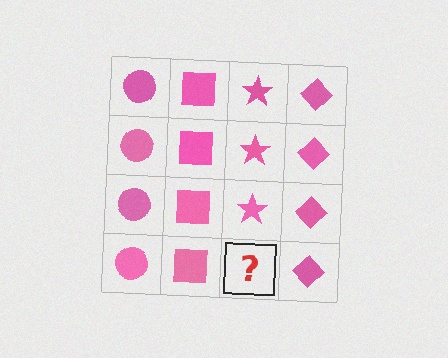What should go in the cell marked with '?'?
The missing cell should contain a pink star.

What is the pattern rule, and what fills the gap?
The rule is that each column has a consistent shape. The gap should be filled with a pink star.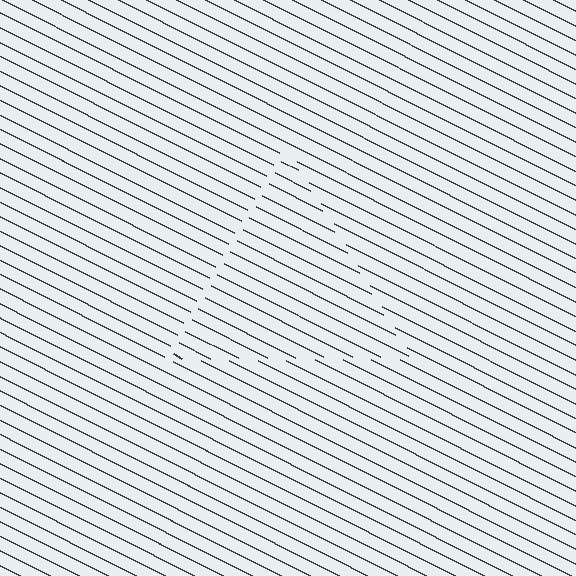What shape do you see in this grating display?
An illusory triangle. The interior of the shape contains the same grating, shifted by half a period — the contour is defined by the phase discontinuity where line-ends from the inner and outer gratings abut.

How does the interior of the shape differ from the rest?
The interior of the shape contains the same grating, shifted by half a period — the contour is defined by the phase discontinuity where line-ends from the inner and outer gratings abut.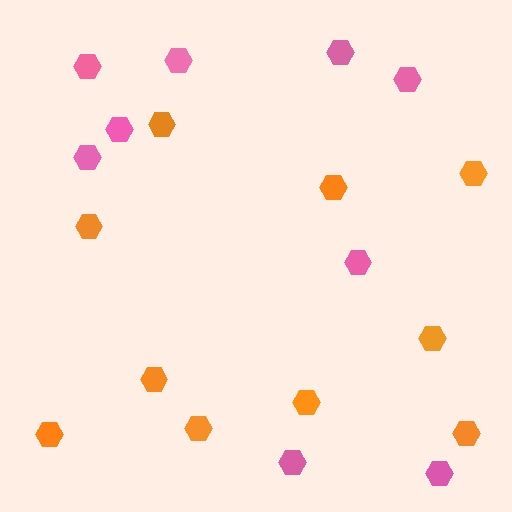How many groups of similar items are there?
There are 2 groups: one group of pink hexagons (9) and one group of orange hexagons (10).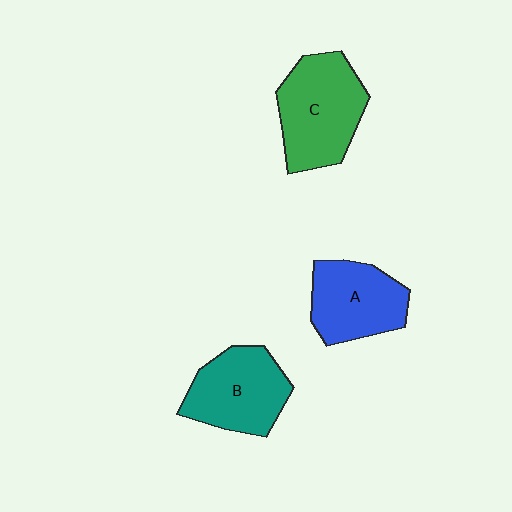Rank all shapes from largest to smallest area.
From largest to smallest: C (green), B (teal), A (blue).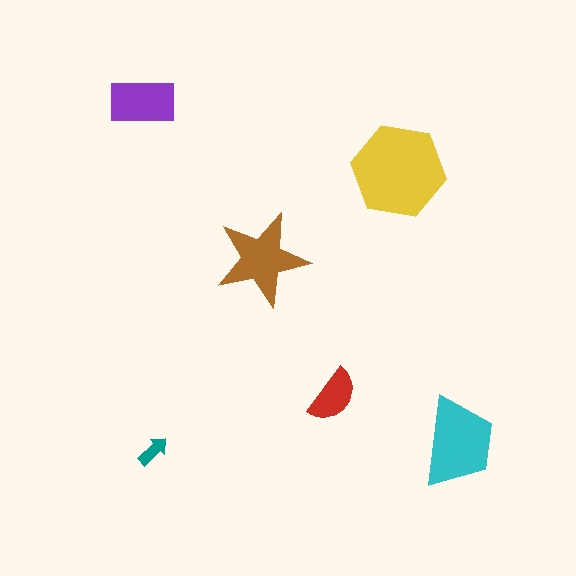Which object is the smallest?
The teal arrow.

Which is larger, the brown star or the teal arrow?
The brown star.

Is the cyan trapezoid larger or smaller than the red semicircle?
Larger.